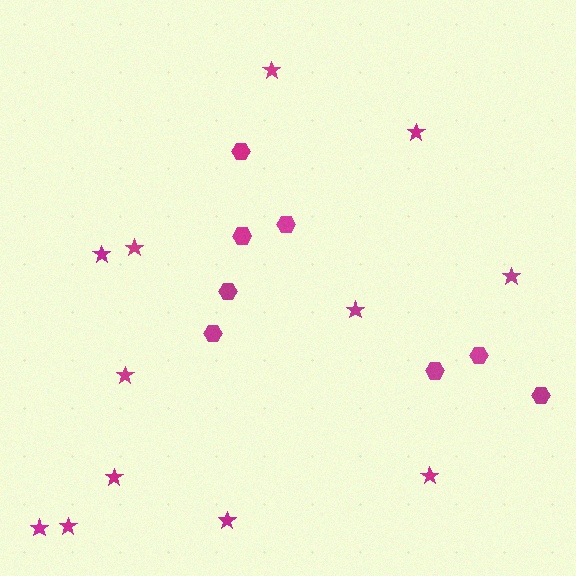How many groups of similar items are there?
There are 2 groups: one group of stars (12) and one group of hexagons (8).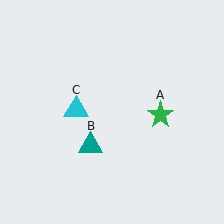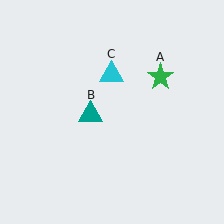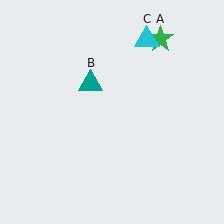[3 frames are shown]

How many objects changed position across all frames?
3 objects changed position: green star (object A), teal triangle (object B), cyan triangle (object C).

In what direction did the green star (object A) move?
The green star (object A) moved up.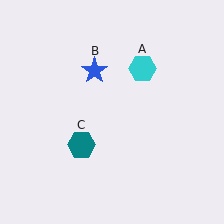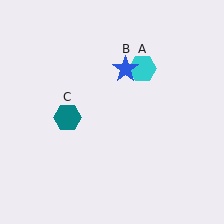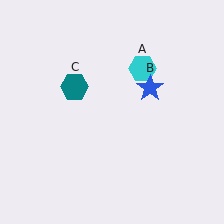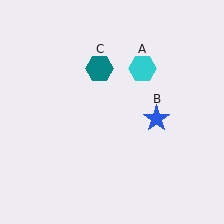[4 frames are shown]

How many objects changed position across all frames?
2 objects changed position: blue star (object B), teal hexagon (object C).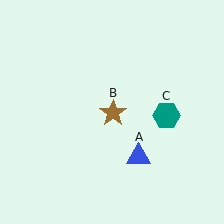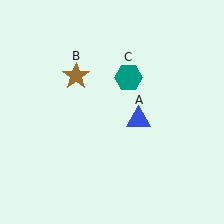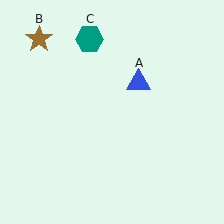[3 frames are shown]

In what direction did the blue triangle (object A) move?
The blue triangle (object A) moved up.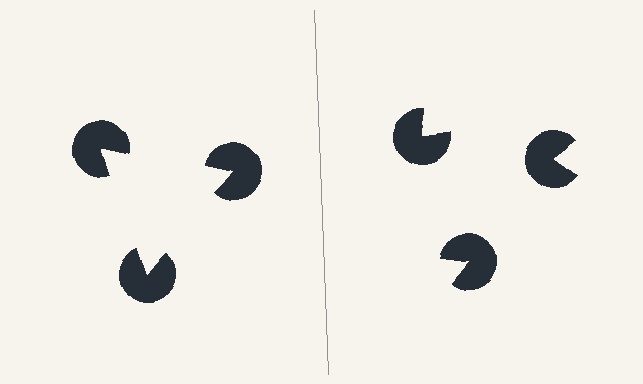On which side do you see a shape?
An illusory triangle appears on the left side. On the right side the wedge cuts are rotated, so no coherent shape forms.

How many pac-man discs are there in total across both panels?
6 — 3 on each side.